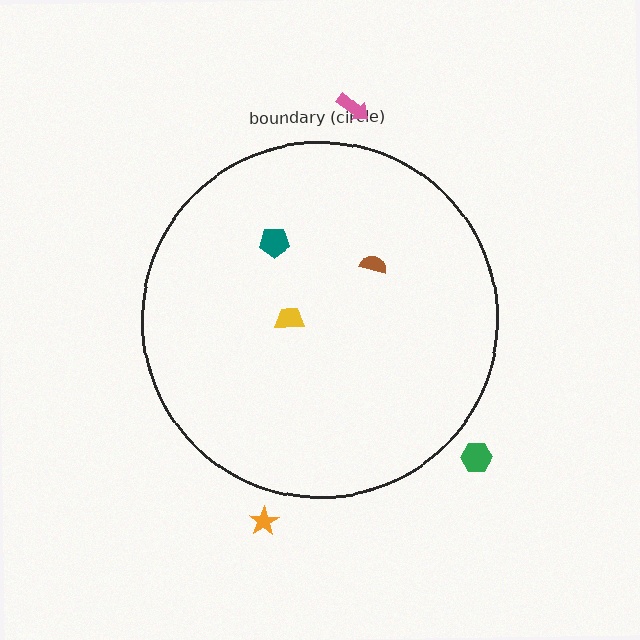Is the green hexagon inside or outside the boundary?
Outside.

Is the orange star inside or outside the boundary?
Outside.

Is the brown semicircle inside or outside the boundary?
Inside.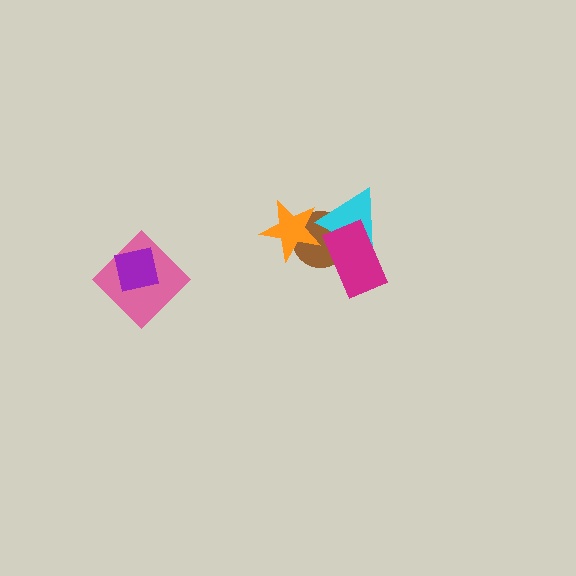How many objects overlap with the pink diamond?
1 object overlaps with the pink diamond.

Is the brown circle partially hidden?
Yes, it is partially covered by another shape.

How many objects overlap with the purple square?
1 object overlaps with the purple square.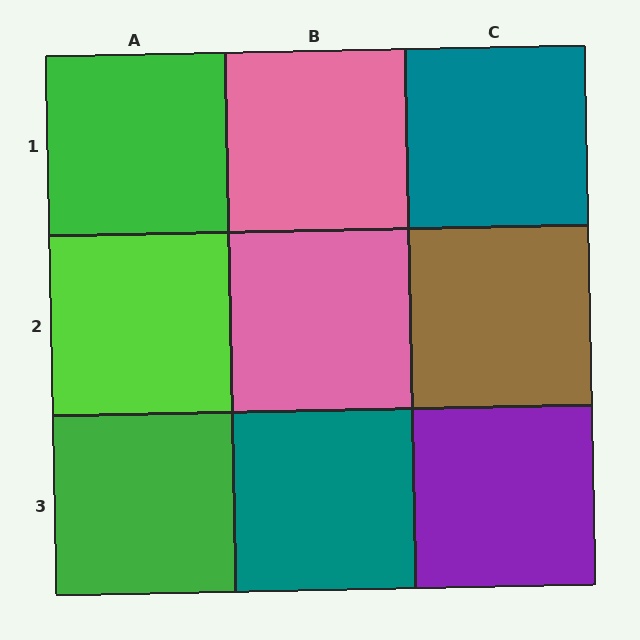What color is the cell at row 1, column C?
Teal.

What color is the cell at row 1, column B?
Pink.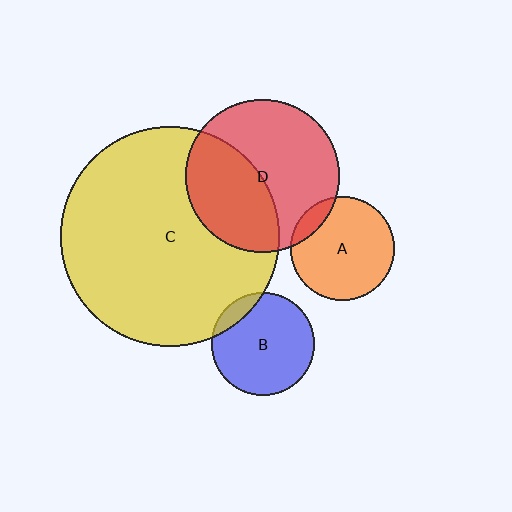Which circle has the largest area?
Circle C (yellow).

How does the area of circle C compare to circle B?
Approximately 4.5 times.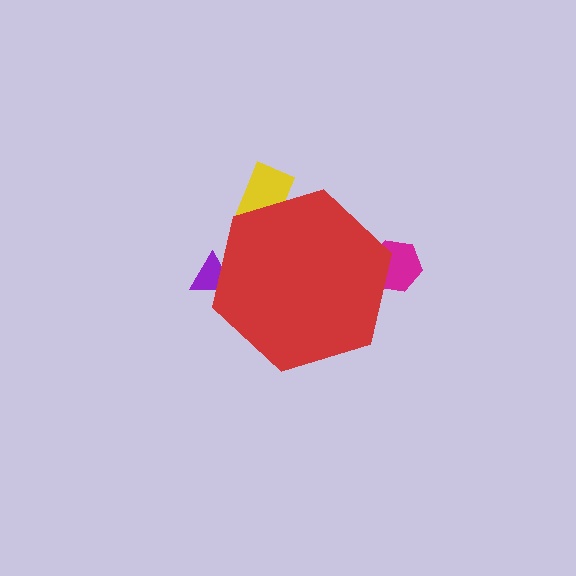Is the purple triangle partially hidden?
Yes, the purple triangle is partially hidden behind the red hexagon.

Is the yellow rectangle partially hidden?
Yes, the yellow rectangle is partially hidden behind the red hexagon.